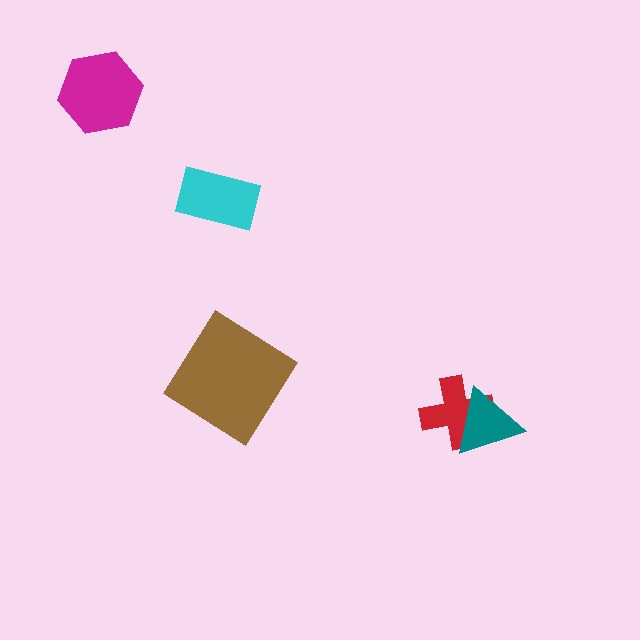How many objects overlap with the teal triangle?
1 object overlaps with the teal triangle.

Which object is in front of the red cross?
The teal triangle is in front of the red cross.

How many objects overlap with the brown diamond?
0 objects overlap with the brown diamond.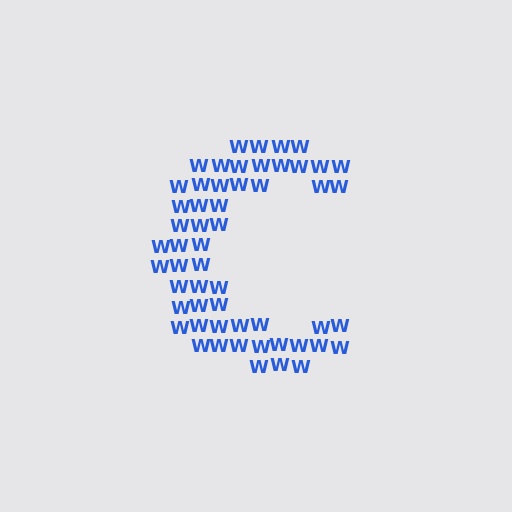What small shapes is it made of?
It is made of small letter W's.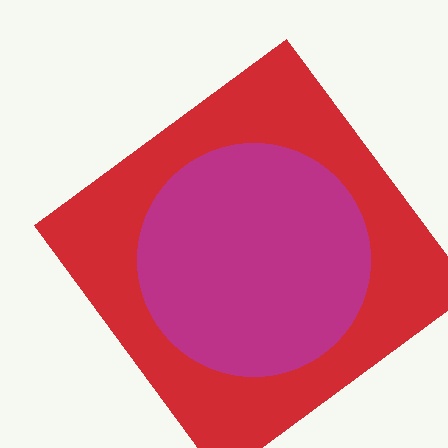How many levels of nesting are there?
2.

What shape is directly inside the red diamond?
The magenta circle.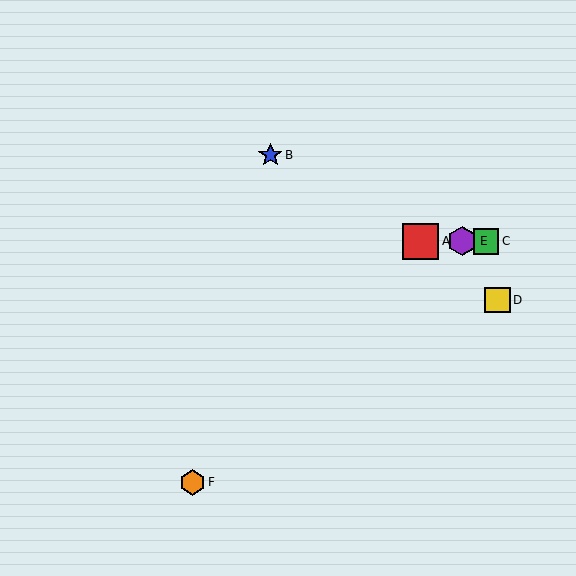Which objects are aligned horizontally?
Objects A, C, E are aligned horizontally.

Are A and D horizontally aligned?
No, A is at y≈241 and D is at y≈300.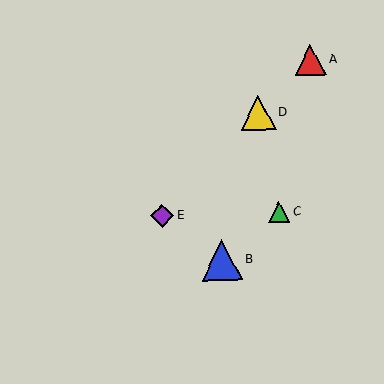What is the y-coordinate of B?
Object B is at y≈260.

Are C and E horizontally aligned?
Yes, both are at y≈212.